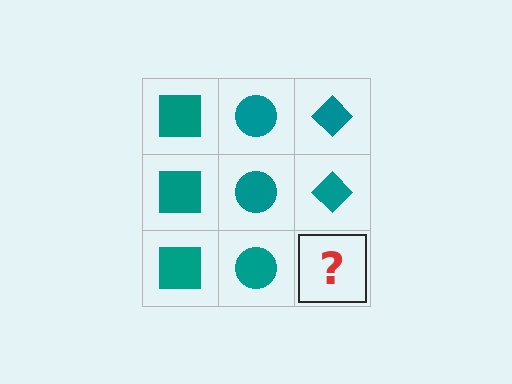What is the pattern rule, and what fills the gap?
The rule is that each column has a consistent shape. The gap should be filled with a teal diamond.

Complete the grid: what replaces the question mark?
The question mark should be replaced with a teal diamond.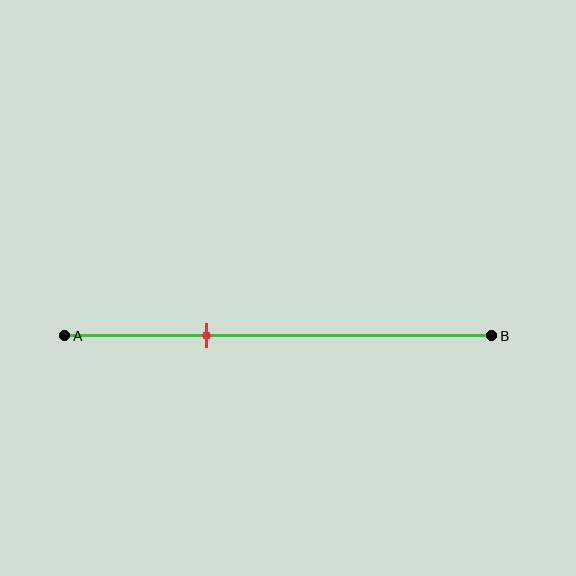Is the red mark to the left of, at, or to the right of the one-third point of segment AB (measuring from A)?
The red mark is approximately at the one-third point of segment AB.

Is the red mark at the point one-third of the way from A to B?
Yes, the mark is approximately at the one-third point.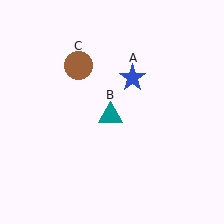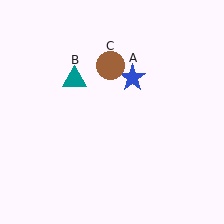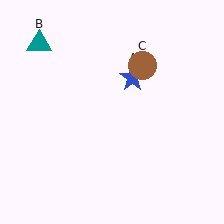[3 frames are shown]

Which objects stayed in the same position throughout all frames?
Blue star (object A) remained stationary.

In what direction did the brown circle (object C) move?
The brown circle (object C) moved right.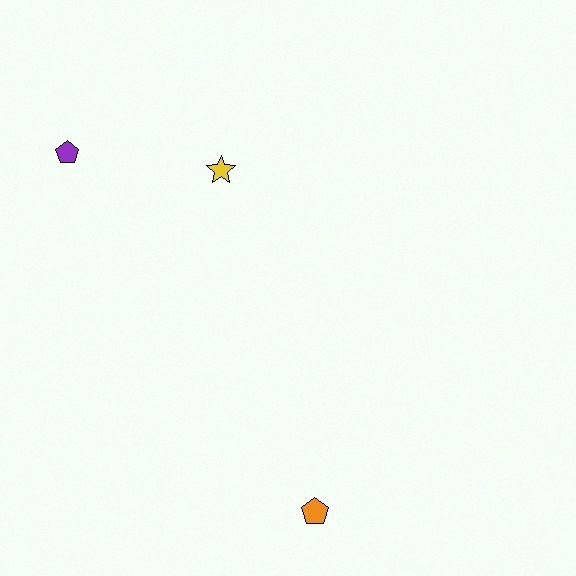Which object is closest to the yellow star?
The purple pentagon is closest to the yellow star.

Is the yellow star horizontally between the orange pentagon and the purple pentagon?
Yes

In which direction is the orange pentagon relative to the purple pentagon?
The orange pentagon is below the purple pentagon.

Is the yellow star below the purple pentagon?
Yes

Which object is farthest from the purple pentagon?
The orange pentagon is farthest from the purple pentagon.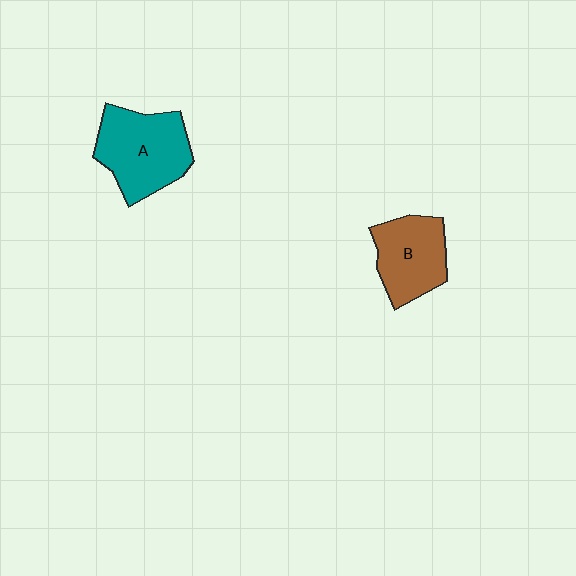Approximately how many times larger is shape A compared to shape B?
Approximately 1.3 times.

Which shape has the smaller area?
Shape B (brown).